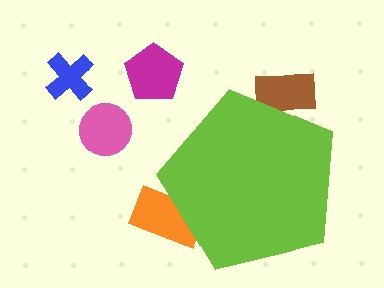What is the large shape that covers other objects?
A lime pentagon.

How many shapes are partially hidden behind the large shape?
2 shapes are partially hidden.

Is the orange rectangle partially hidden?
Yes, the orange rectangle is partially hidden behind the lime pentagon.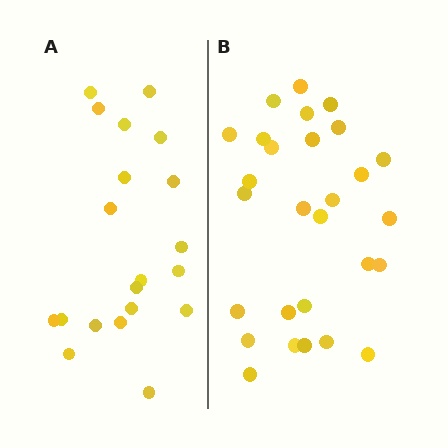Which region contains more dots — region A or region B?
Region B (the right region) has more dots.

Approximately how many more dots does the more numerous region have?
Region B has roughly 8 or so more dots than region A.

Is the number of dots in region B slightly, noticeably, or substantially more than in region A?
Region B has noticeably more, but not dramatically so. The ratio is roughly 1.4 to 1.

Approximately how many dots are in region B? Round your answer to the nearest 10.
About 30 dots. (The exact count is 28, which rounds to 30.)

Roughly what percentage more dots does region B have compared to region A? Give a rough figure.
About 40% more.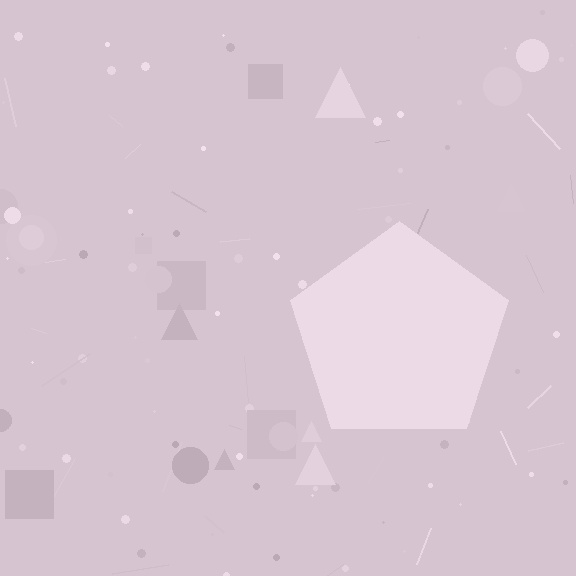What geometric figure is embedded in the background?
A pentagon is embedded in the background.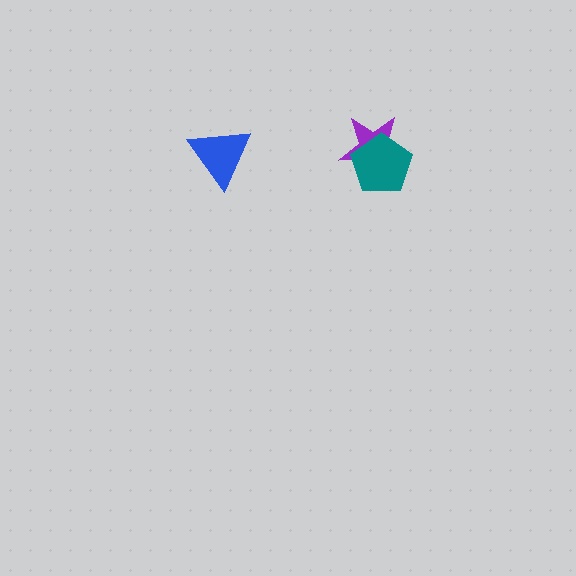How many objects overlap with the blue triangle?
0 objects overlap with the blue triangle.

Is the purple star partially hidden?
Yes, it is partially covered by another shape.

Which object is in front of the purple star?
The teal pentagon is in front of the purple star.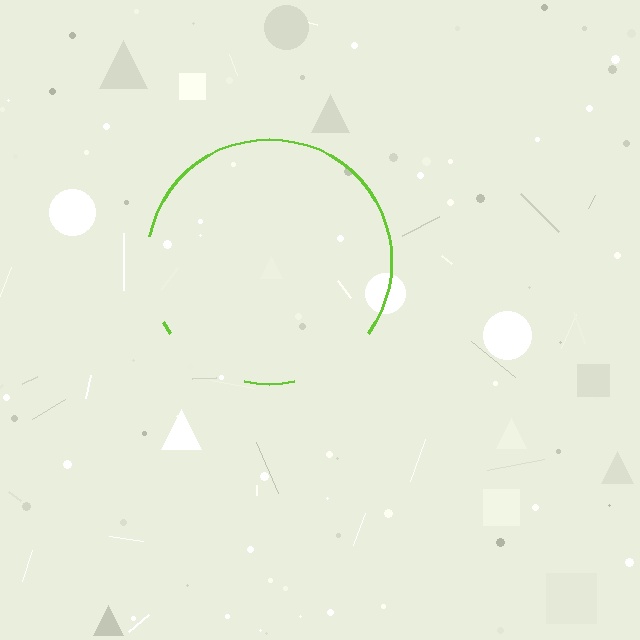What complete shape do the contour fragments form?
The contour fragments form a circle.